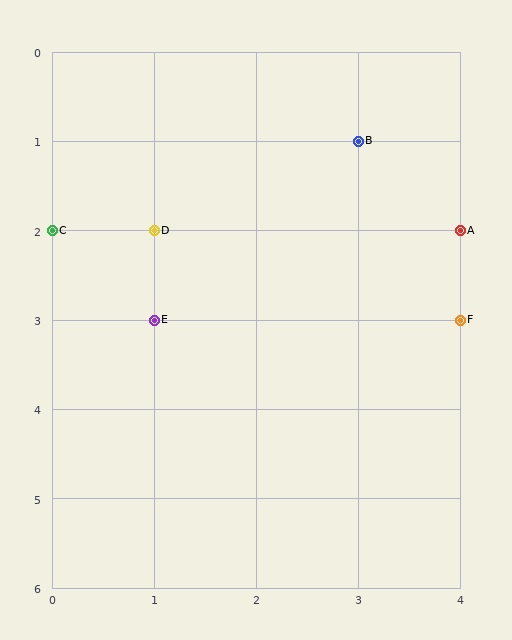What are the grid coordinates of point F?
Point F is at grid coordinates (4, 3).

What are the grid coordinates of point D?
Point D is at grid coordinates (1, 2).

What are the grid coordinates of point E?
Point E is at grid coordinates (1, 3).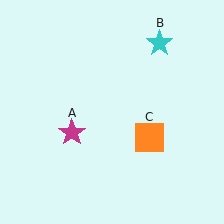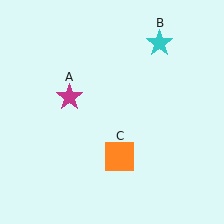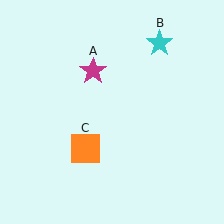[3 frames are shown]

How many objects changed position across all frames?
2 objects changed position: magenta star (object A), orange square (object C).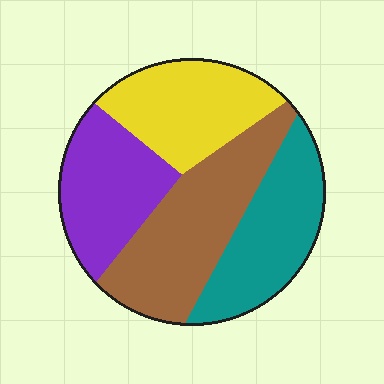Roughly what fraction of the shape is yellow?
Yellow covers about 25% of the shape.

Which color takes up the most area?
Brown, at roughly 30%.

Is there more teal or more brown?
Brown.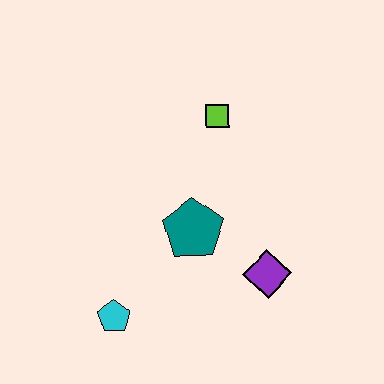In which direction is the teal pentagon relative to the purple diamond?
The teal pentagon is to the left of the purple diamond.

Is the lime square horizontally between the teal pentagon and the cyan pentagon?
No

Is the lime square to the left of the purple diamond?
Yes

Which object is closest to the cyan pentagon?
The teal pentagon is closest to the cyan pentagon.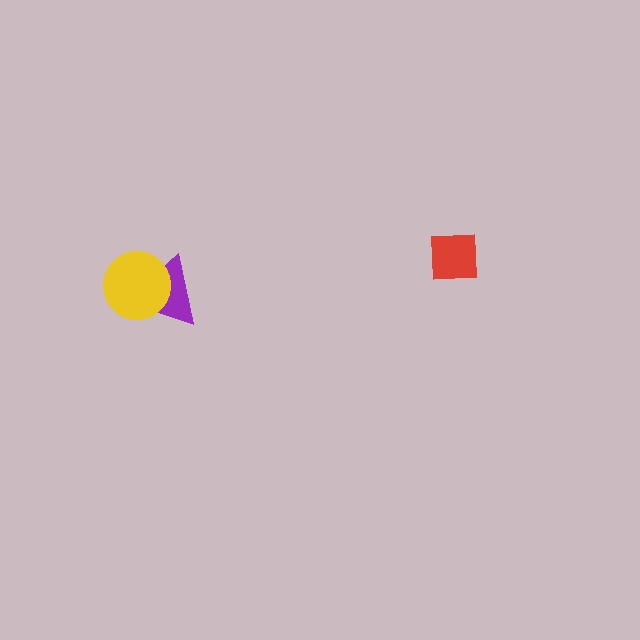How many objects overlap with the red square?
0 objects overlap with the red square.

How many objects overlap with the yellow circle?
1 object overlaps with the yellow circle.